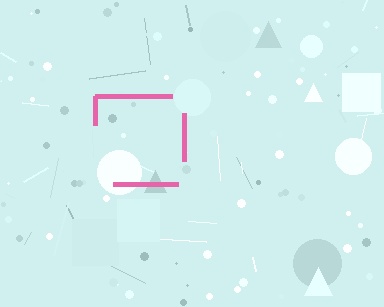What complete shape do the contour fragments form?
The contour fragments form a square.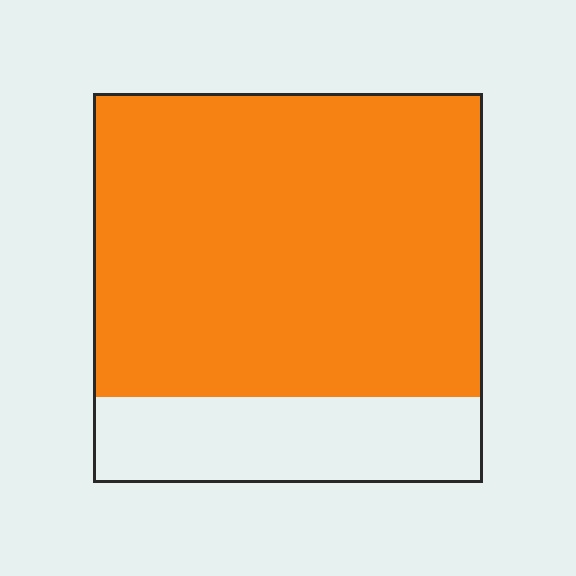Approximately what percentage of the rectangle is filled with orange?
Approximately 80%.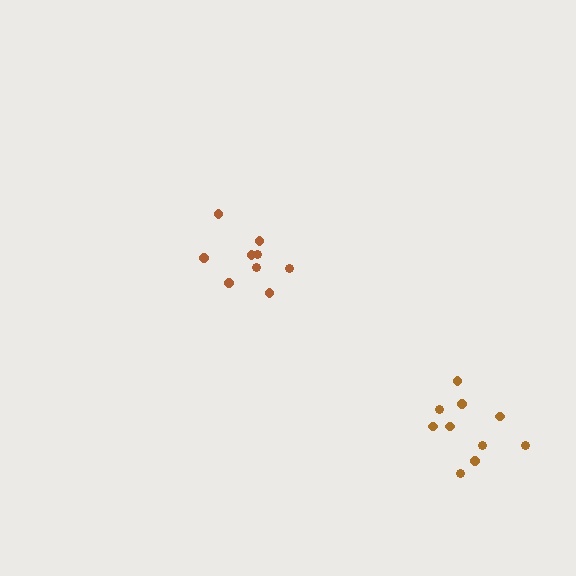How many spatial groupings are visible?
There are 2 spatial groupings.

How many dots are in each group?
Group 1: 10 dots, Group 2: 9 dots (19 total).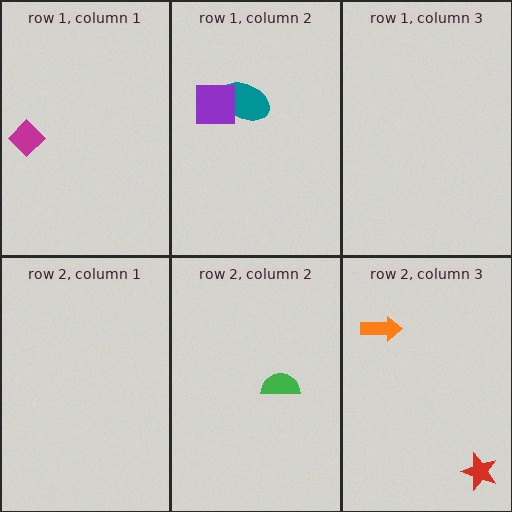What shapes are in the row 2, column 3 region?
The red star, the orange arrow.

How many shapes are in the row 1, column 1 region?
1.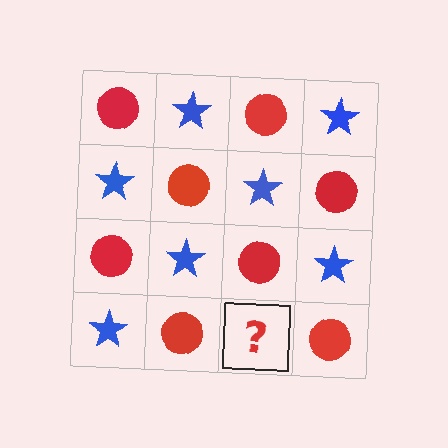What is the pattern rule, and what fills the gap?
The rule is that it alternates red circle and blue star in a checkerboard pattern. The gap should be filled with a blue star.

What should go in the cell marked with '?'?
The missing cell should contain a blue star.